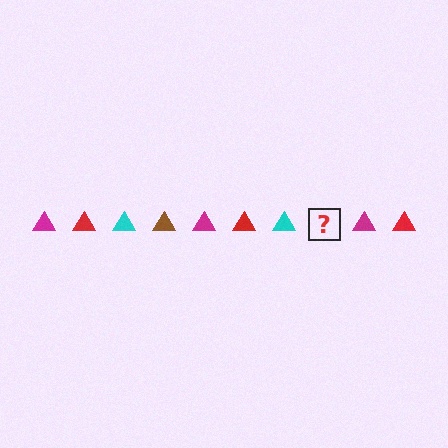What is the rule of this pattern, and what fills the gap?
The rule is that the pattern cycles through magenta, red, cyan, brown triangles. The gap should be filled with a brown triangle.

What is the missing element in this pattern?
The missing element is a brown triangle.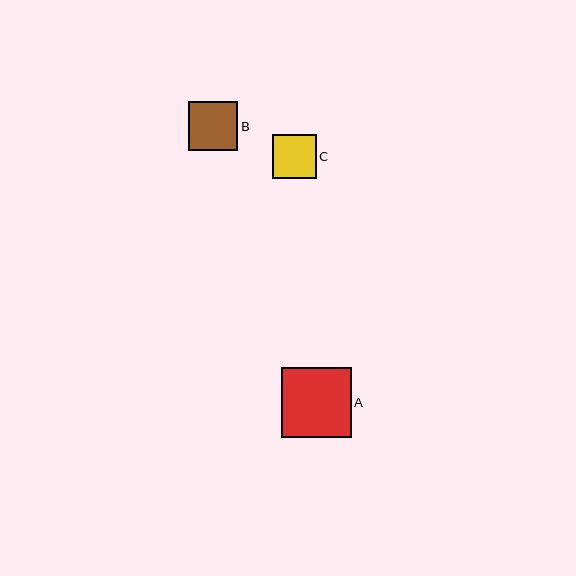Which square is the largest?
Square A is the largest with a size of approximately 70 pixels.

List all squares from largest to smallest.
From largest to smallest: A, B, C.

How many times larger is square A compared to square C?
Square A is approximately 1.6 times the size of square C.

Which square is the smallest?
Square C is the smallest with a size of approximately 44 pixels.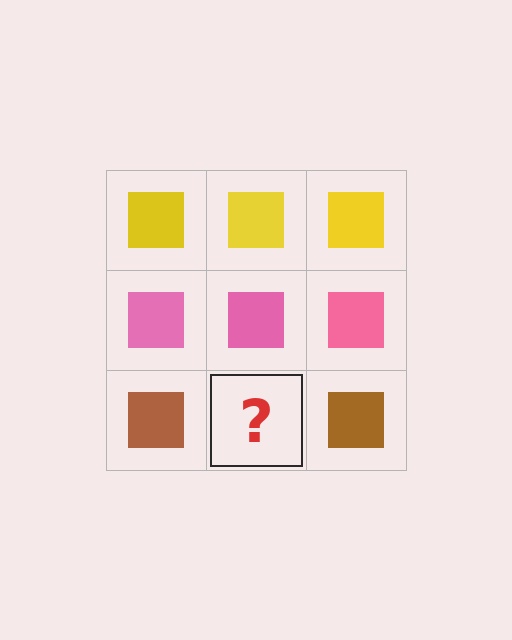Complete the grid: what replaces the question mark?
The question mark should be replaced with a brown square.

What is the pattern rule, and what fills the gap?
The rule is that each row has a consistent color. The gap should be filled with a brown square.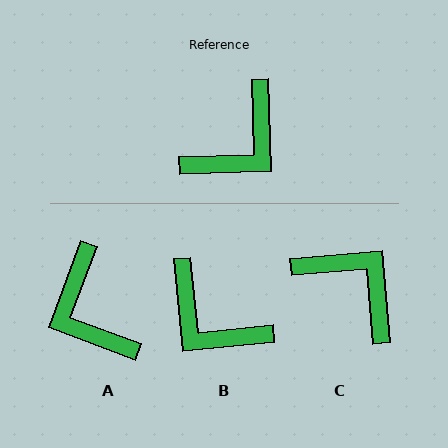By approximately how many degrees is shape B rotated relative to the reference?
Approximately 86 degrees clockwise.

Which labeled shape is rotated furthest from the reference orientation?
A, about 112 degrees away.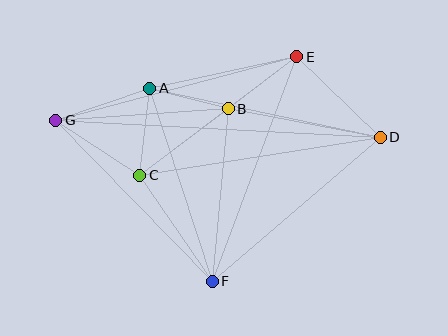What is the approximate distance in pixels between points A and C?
The distance between A and C is approximately 87 pixels.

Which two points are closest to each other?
Points A and B are closest to each other.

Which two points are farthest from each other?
Points D and G are farthest from each other.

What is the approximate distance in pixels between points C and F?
The distance between C and F is approximately 129 pixels.